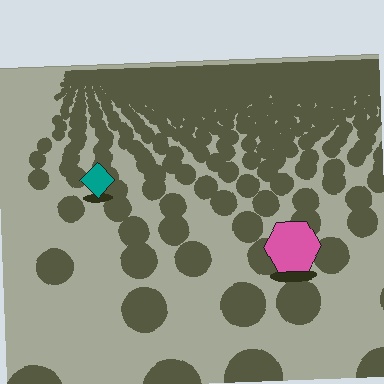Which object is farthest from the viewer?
The teal diamond is farthest from the viewer. It appears smaller and the ground texture around it is denser.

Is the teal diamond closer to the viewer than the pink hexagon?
No. The pink hexagon is closer — you can tell from the texture gradient: the ground texture is coarser near it.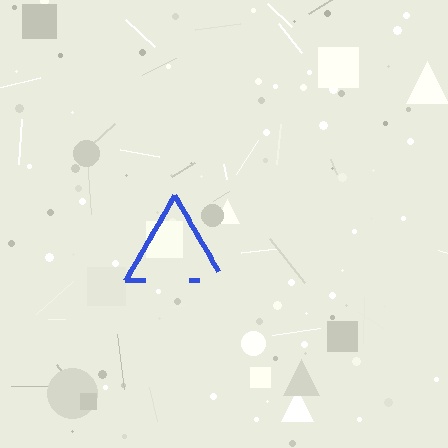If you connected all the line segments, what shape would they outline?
They would outline a triangle.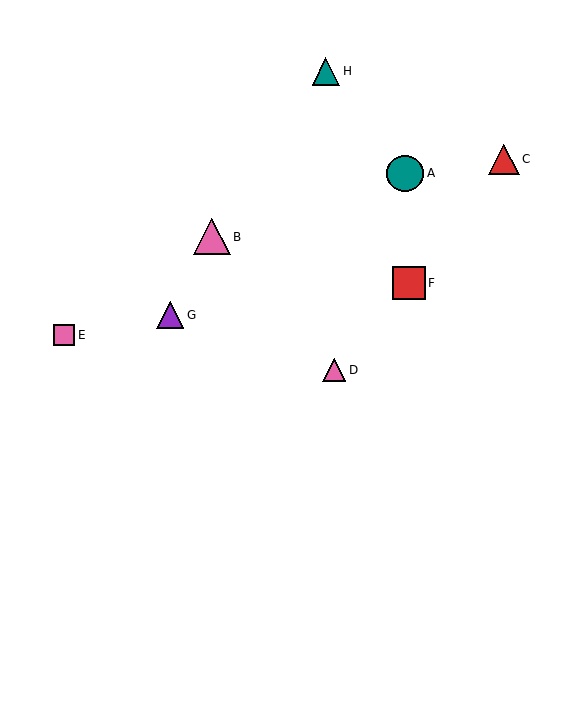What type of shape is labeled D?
Shape D is a pink triangle.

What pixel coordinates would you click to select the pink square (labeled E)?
Click at (64, 335) to select the pink square E.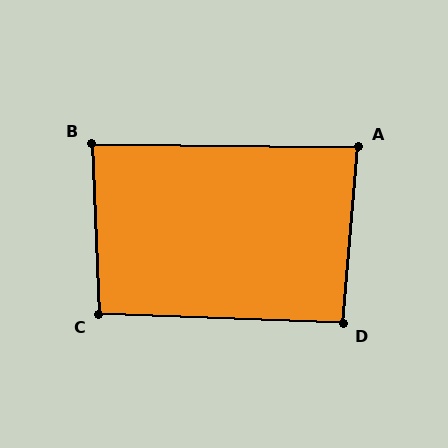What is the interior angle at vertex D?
Approximately 93 degrees (approximately right).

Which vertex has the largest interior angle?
C, at approximately 94 degrees.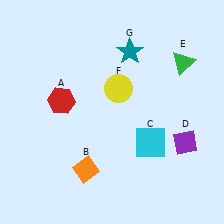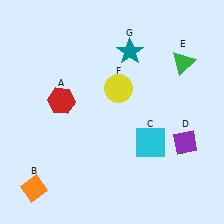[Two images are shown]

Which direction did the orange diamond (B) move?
The orange diamond (B) moved left.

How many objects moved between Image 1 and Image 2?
1 object moved between the two images.